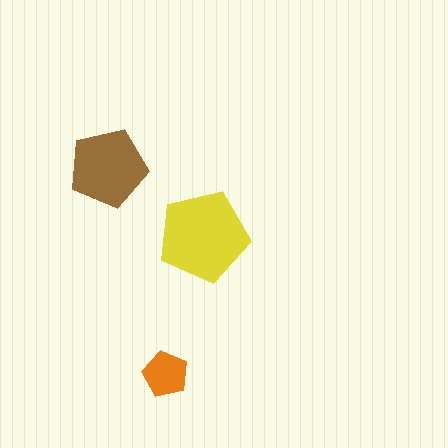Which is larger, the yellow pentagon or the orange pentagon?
The yellow one.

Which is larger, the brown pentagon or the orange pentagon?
The brown one.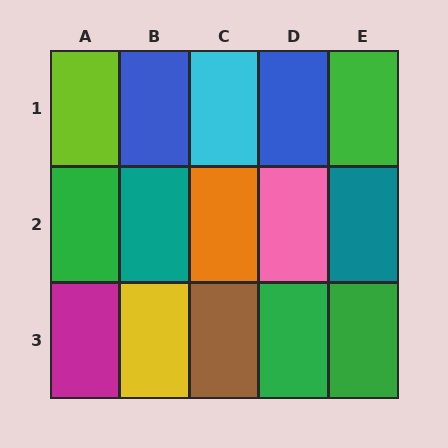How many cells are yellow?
1 cell is yellow.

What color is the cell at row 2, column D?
Pink.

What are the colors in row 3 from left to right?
Magenta, yellow, brown, green, green.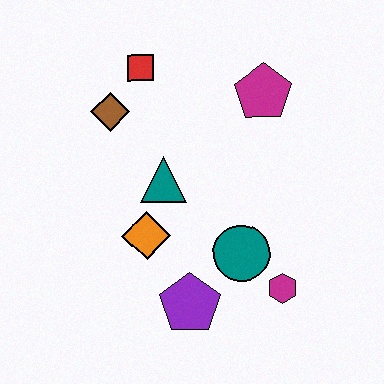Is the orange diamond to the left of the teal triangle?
Yes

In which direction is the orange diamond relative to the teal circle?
The orange diamond is to the left of the teal circle.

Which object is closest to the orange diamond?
The teal triangle is closest to the orange diamond.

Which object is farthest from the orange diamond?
The magenta pentagon is farthest from the orange diamond.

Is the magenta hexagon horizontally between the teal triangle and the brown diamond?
No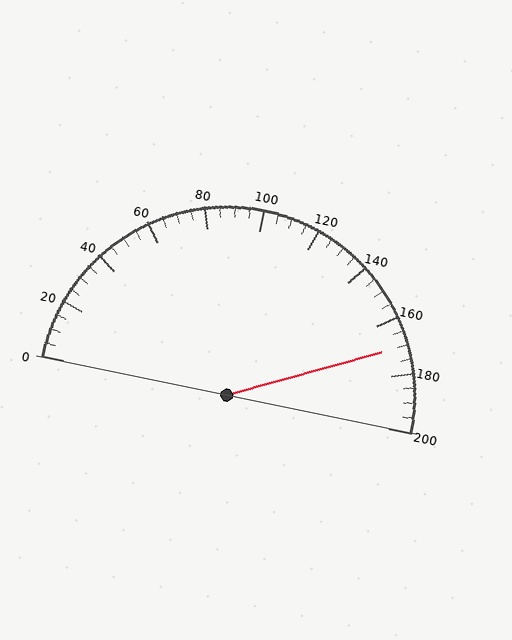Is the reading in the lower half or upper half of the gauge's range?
The reading is in the upper half of the range (0 to 200).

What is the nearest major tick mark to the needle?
The nearest major tick mark is 160.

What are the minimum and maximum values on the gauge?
The gauge ranges from 0 to 200.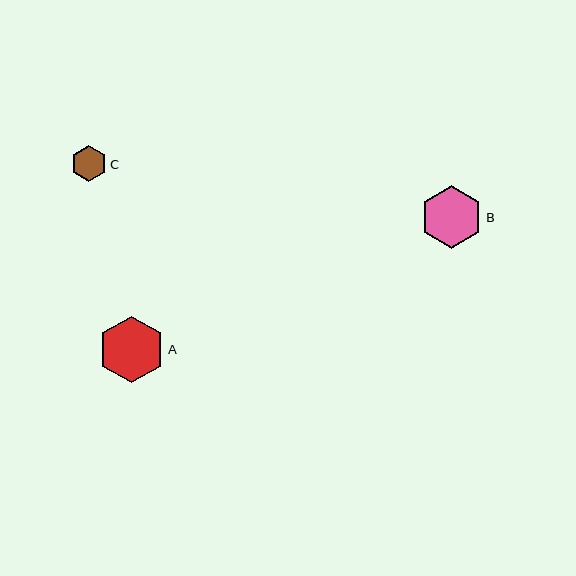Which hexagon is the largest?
Hexagon A is the largest with a size of approximately 66 pixels.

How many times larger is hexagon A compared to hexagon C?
Hexagon A is approximately 1.8 times the size of hexagon C.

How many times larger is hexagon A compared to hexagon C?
Hexagon A is approximately 1.8 times the size of hexagon C.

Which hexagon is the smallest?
Hexagon C is the smallest with a size of approximately 36 pixels.